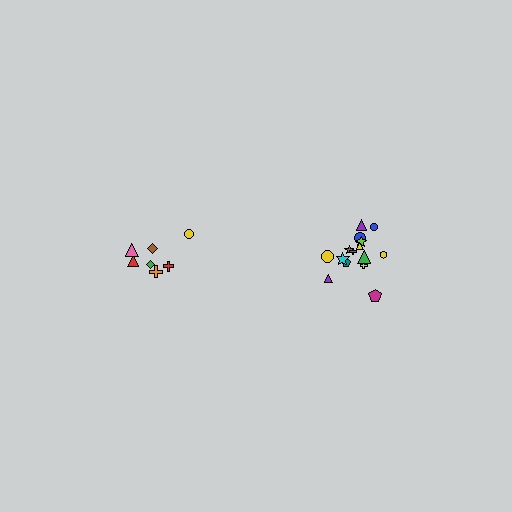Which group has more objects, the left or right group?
The right group.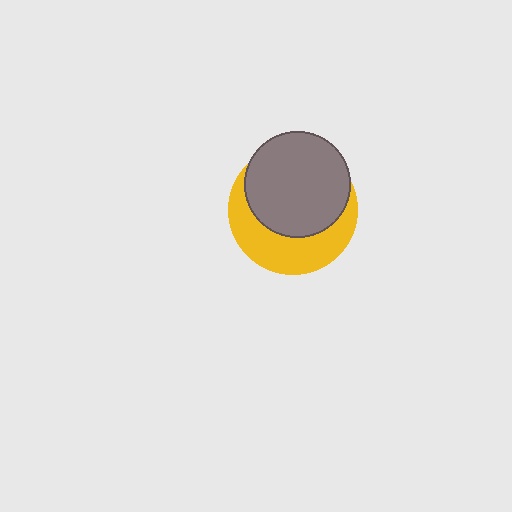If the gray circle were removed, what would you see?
You would see the complete yellow circle.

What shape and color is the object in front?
The object in front is a gray circle.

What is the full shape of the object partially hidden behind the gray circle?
The partially hidden object is a yellow circle.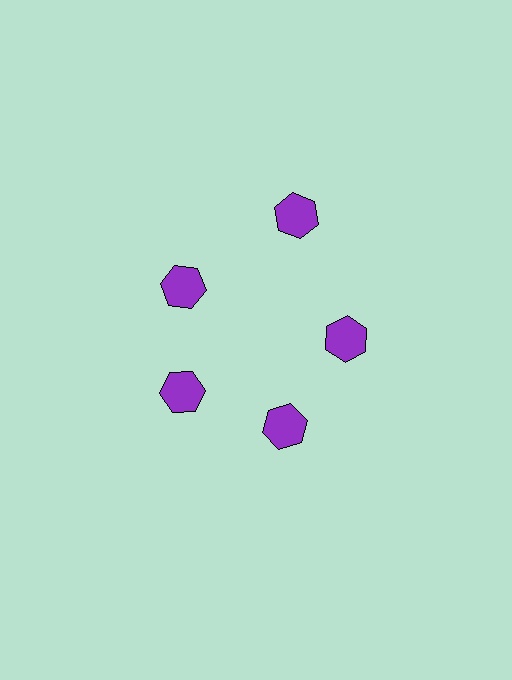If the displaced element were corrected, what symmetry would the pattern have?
It would have 5-fold rotational symmetry — the pattern would map onto itself every 72 degrees.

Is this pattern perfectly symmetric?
No. The 5 purple hexagons are arranged in a ring, but one element near the 1 o'clock position is pushed outward from the center, breaking the 5-fold rotational symmetry.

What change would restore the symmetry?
The symmetry would be restored by moving it inward, back onto the ring so that all 5 hexagons sit at equal angles and equal distance from the center.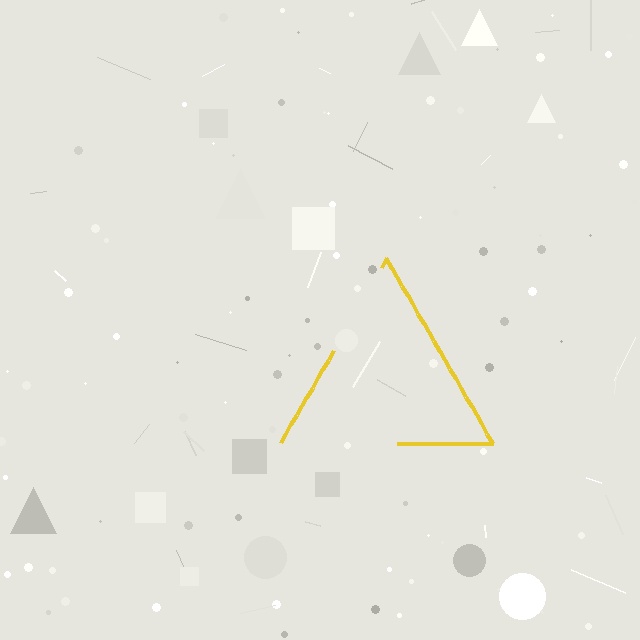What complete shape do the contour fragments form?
The contour fragments form a triangle.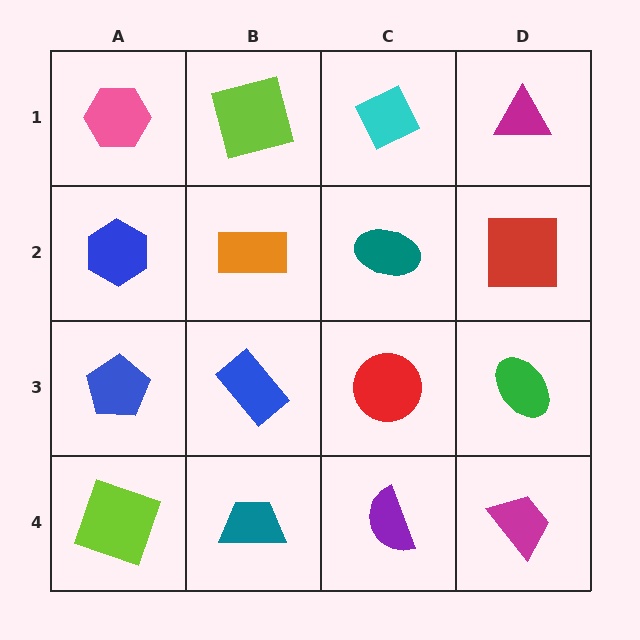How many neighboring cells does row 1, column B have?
3.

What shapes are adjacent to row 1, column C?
A teal ellipse (row 2, column C), a lime square (row 1, column B), a magenta triangle (row 1, column D).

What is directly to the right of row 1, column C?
A magenta triangle.